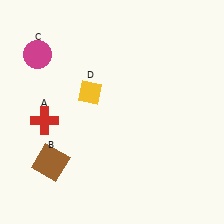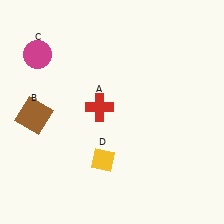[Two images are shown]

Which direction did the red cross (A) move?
The red cross (A) moved right.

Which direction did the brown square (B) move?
The brown square (B) moved up.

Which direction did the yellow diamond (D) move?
The yellow diamond (D) moved down.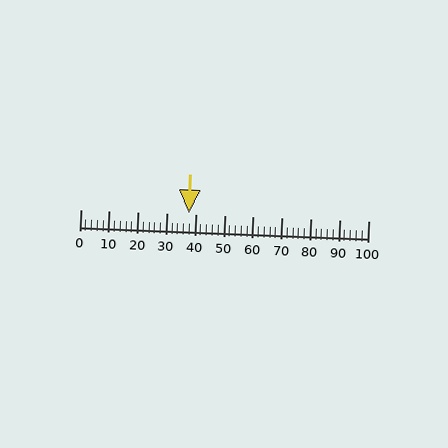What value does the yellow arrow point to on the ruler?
The yellow arrow points to approximately 38.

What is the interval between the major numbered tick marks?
The major tick marks are spaced 10 units apart.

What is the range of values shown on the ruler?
The ruler shows values from 0 to 100.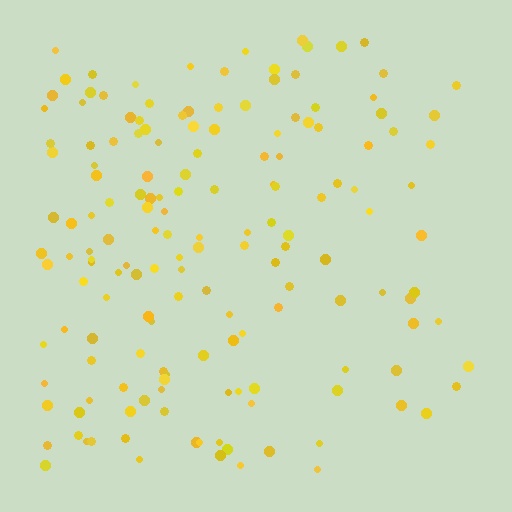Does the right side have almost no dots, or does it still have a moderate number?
Still a moderate number, just noticeably fewer than the left.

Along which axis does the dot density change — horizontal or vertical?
Horizontal.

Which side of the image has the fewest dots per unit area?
The right.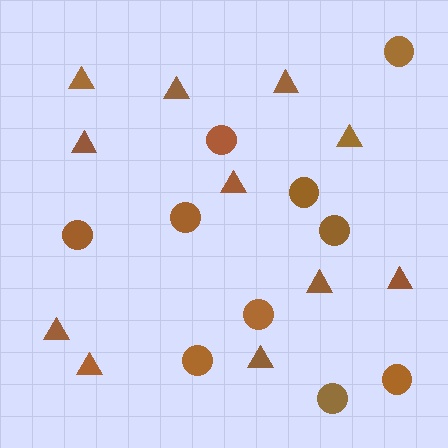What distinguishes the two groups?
There are 2 groups: one group of circles (10) and one group of triangles (11).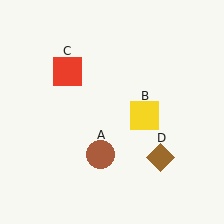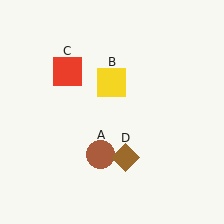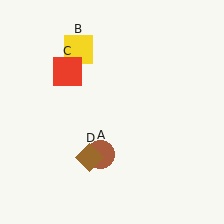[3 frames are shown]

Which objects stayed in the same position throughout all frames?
Brown circle (object A) and red square (object C) remained stationary.